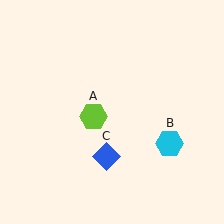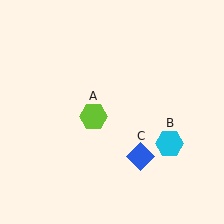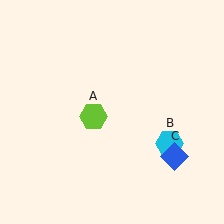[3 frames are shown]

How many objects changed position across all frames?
1 object changed position: blue diamond (object C).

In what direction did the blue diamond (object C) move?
The blue diamond (object C) moved right.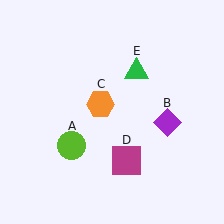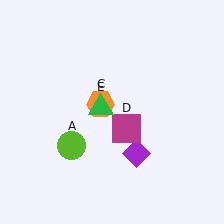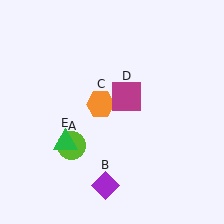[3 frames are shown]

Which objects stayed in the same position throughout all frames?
Lime circle (object A) and orange hexagon (object C) remained stationary.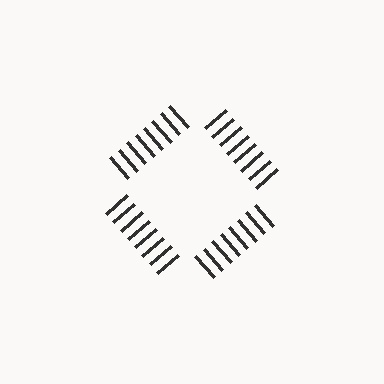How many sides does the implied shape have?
4 sides — the line-ends trace a square.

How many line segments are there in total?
32 — 8 along each of the 4 edges.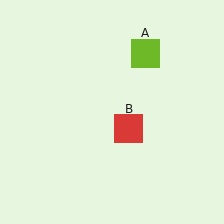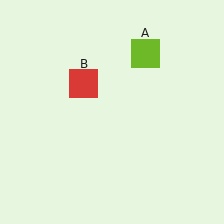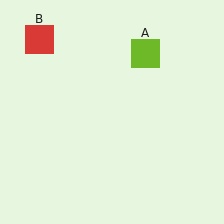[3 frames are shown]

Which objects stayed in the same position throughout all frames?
Lime square (object A) remained stationary.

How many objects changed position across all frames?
1 object changed position: red square (object B).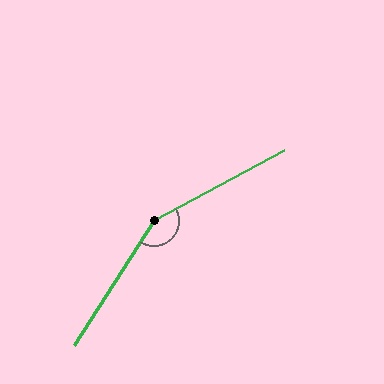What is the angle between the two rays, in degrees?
Approximately 151 degrees.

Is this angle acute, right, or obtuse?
It is obtuse.